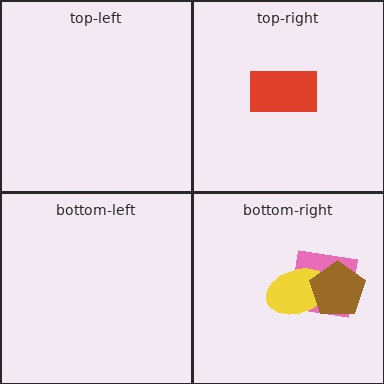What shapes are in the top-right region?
The red rectangle.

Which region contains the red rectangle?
The top-right region.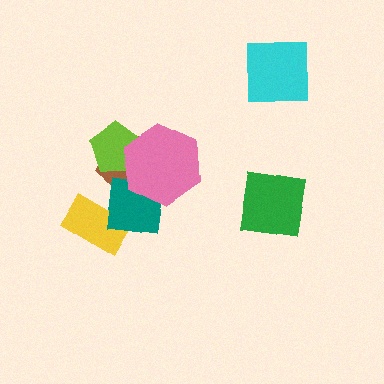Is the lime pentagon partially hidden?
Yes, it is partially covered by another shape.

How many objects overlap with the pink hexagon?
3 objects overlap with the pink hexagon.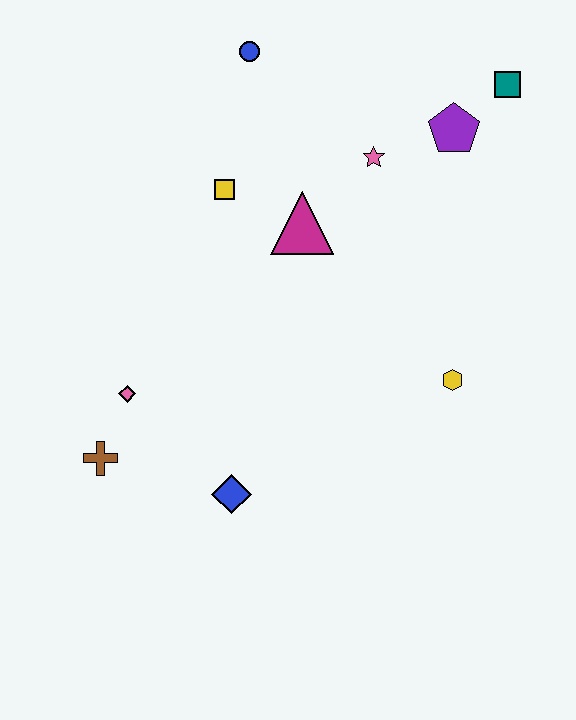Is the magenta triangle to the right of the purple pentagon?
No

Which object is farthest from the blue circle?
The blue diamond is farthest from the blue circle.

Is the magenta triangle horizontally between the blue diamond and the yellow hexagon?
Yes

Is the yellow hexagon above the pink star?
No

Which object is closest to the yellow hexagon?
The magenta triangle is closest to the yellow hexagon.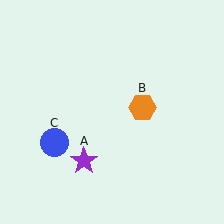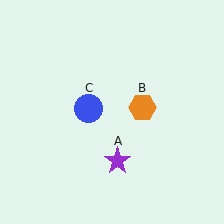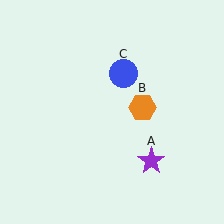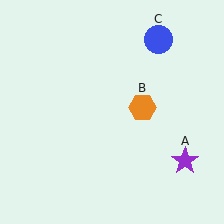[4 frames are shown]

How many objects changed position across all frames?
2 objects changed position: purple star (object A), blue circle (object C).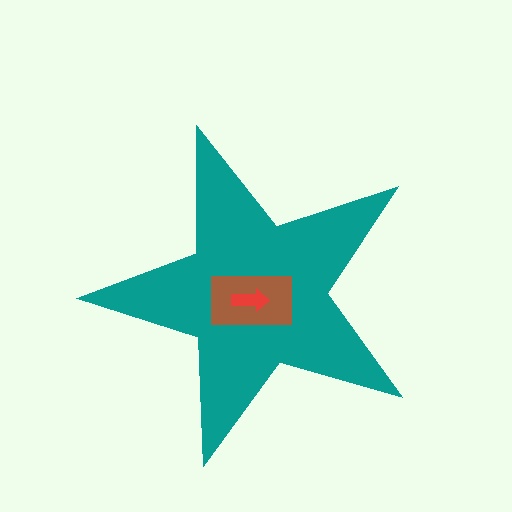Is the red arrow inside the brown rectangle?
Yes.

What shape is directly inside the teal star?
The brown rectangle.